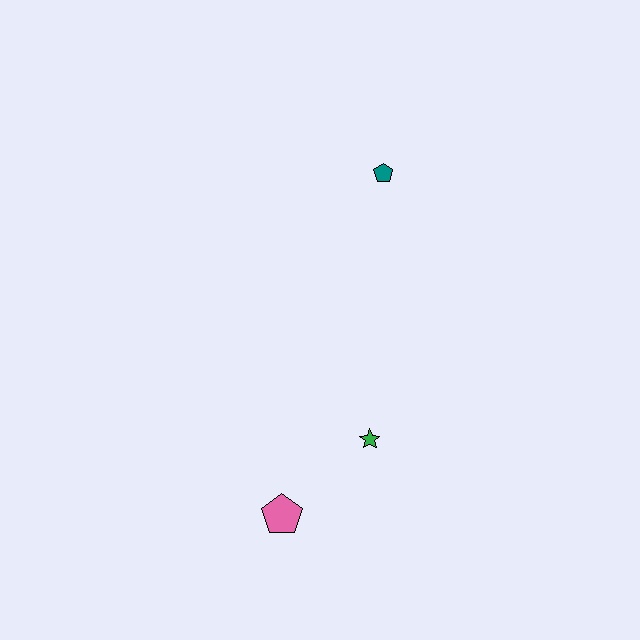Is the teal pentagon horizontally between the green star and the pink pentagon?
No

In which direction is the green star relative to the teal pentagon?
The green star is below the teal pentagon.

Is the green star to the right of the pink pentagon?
Yes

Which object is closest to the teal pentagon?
The green star is closest to the teal pentagon.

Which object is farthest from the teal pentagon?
The pink pentagon is farthest from the teal pentagon.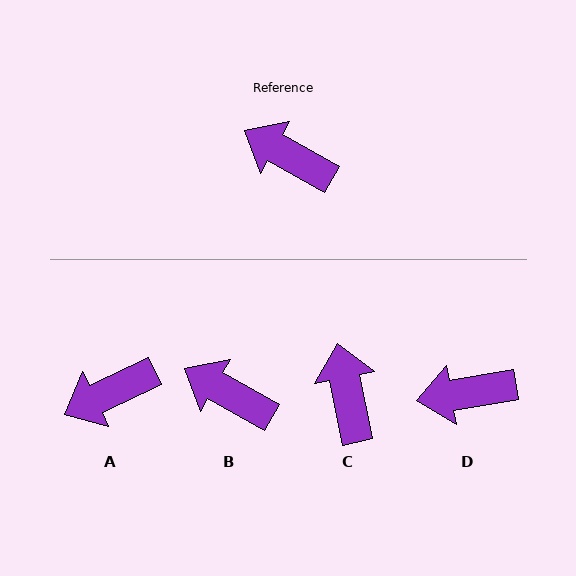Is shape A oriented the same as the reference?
No, it is off by about 55 degrees.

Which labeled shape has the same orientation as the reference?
B.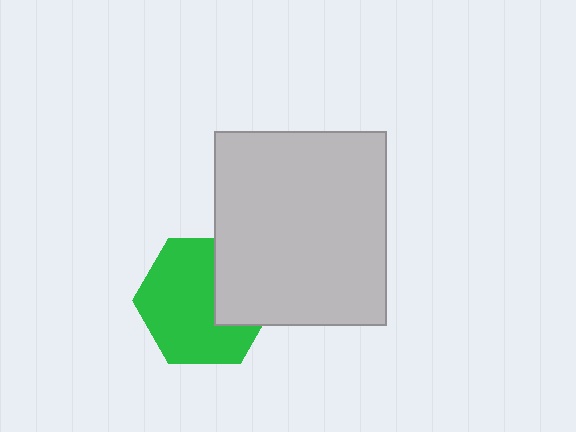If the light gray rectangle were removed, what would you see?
You would see the complete green hexagon.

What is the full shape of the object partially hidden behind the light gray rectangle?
The partially hidden object is a green hexagon.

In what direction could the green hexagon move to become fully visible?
The green hexagon could move left. That would shift it out from behind the light gray rectangle entirely.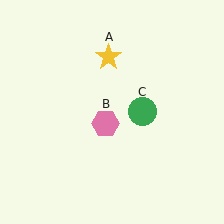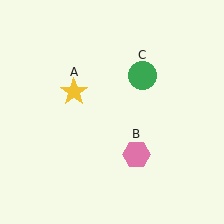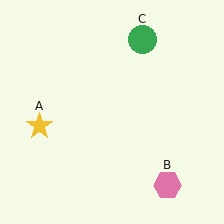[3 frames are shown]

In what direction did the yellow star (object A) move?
The yellow star (object A) moved down and to the left.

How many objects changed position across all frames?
3 objects changed position: yellow star (object A), pink hexagon (object B), green circle (object C).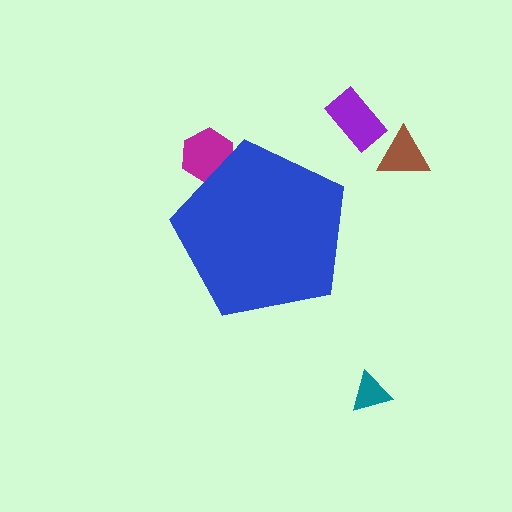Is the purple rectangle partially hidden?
No, the purple rectangle is fully visible.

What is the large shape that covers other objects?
A blue pentagon.